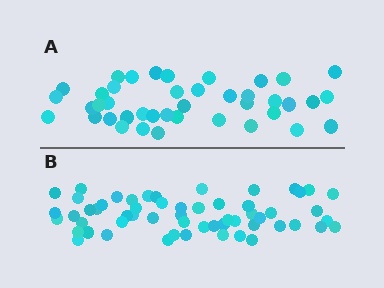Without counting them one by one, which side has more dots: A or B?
Region B (the bottom region) has more dots.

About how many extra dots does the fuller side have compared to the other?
Region B has approximately 15 more dots than region A.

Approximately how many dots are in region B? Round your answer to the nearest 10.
About 60 dots. (The exact count is 57, which rounds to 60.)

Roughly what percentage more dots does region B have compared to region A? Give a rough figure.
About 40% more.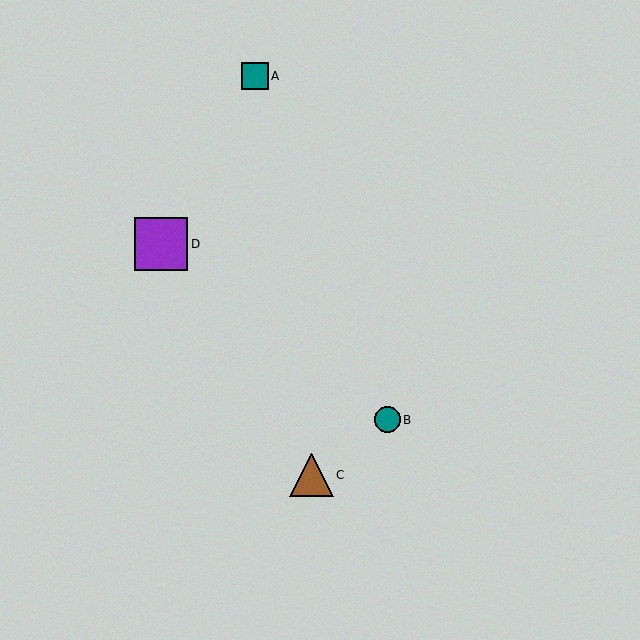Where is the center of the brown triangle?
The center of the brown triangle is at (311, 475).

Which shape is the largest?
The purple square (labeled D) is the largest.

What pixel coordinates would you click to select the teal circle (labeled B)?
Click at (388, 420) to select the teal circle B.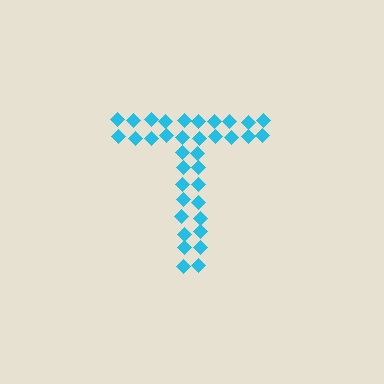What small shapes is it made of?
It is made of small diamonds.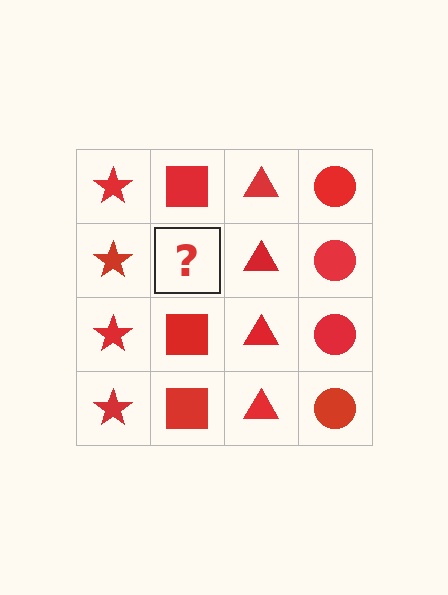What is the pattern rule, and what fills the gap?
The rule is that each column has a consistent shape. The gap should be filled with a red square.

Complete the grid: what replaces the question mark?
The question mark should be replaced with a red square.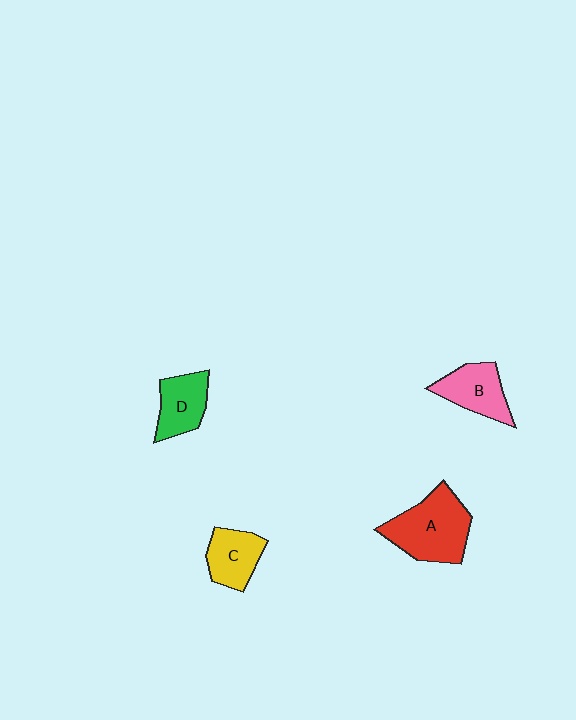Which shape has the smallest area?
Shape C (yellow).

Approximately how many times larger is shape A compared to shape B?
Approximately 1.5 times.